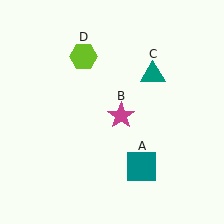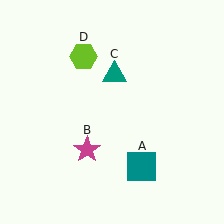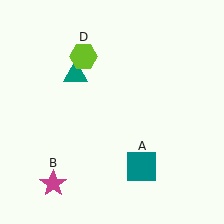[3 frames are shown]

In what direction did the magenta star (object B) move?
The magenta star (object B) moved down and to the left.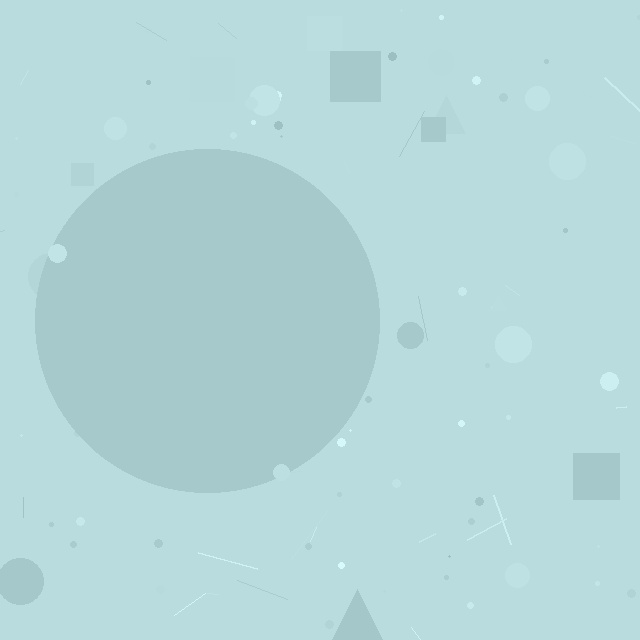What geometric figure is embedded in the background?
A circle is embedded in the background.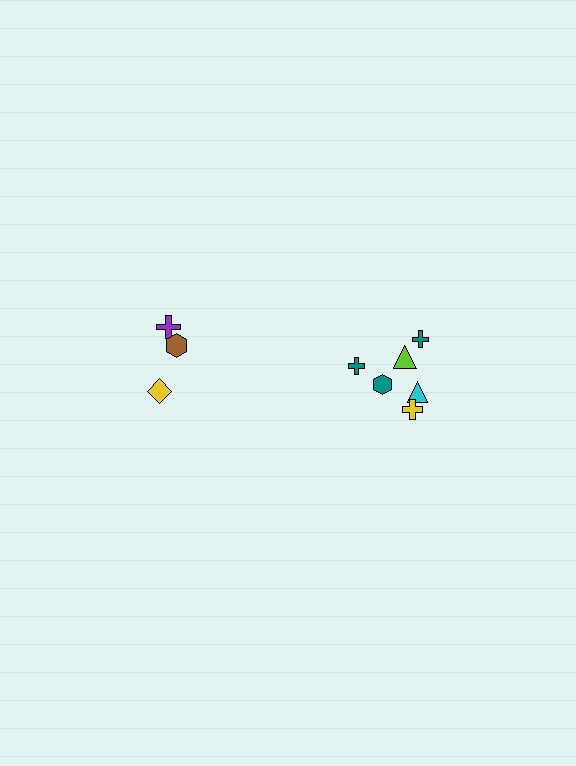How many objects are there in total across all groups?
There are 9 objects.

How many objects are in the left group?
There are 3 objects.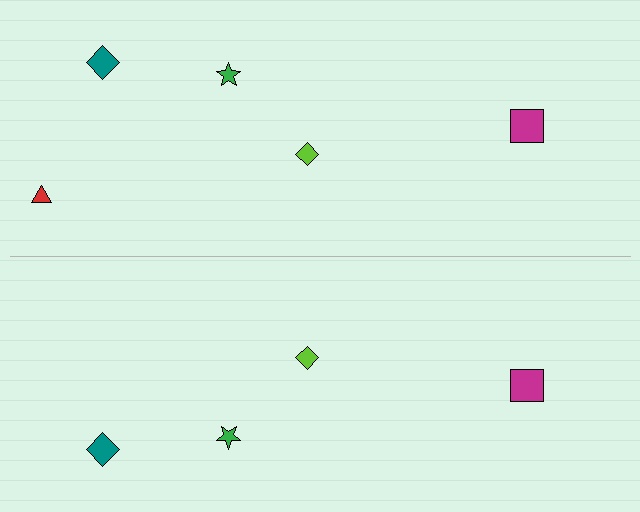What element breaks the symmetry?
A red triangle is missing from the bottom side.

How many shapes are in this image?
There are 9 shapes in this image.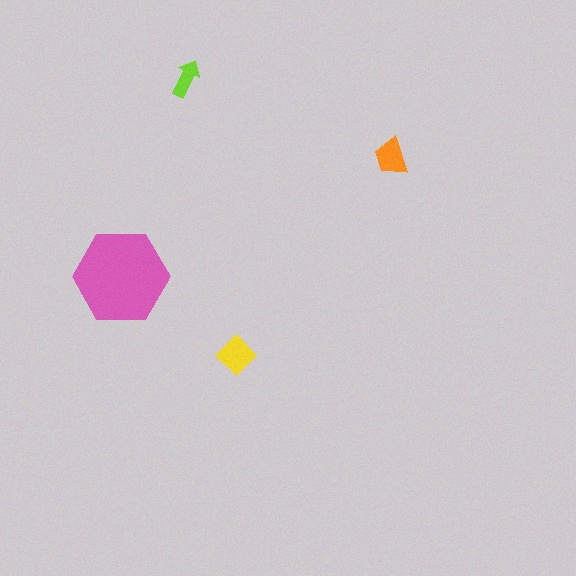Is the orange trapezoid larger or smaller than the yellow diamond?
Smaller.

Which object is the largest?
The pink hexagon.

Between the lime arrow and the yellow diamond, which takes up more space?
The yellow diamond.